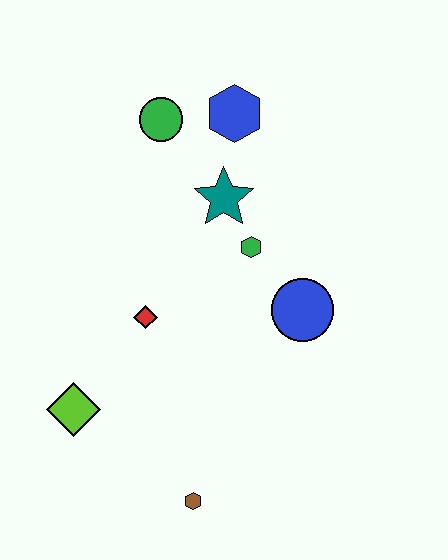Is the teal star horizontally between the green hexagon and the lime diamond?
Yes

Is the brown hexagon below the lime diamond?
Yes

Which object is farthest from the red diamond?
The blue hexagon is farthest from the red diamond.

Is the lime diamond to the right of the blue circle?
No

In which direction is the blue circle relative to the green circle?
The blue circle is below the green circle.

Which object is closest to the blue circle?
The green hexagon is closest to the blue circle.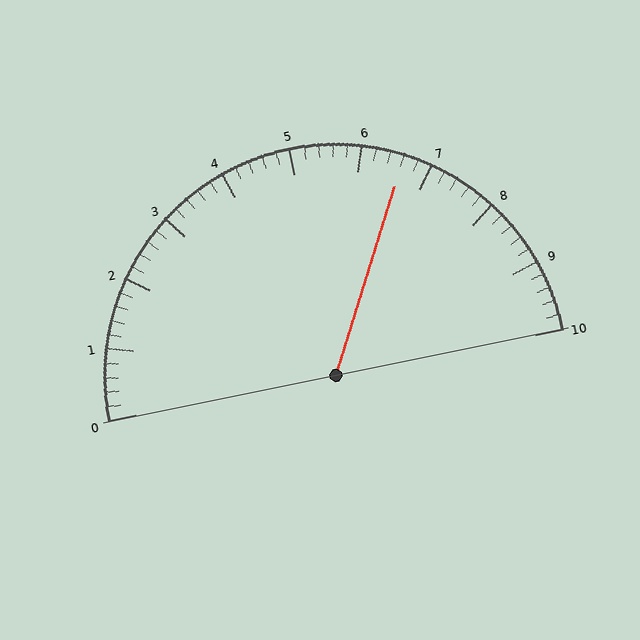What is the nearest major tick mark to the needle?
The nearest major tick mark is 7.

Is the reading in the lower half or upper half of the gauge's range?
The reading is in the upper half of the range (0 to 10).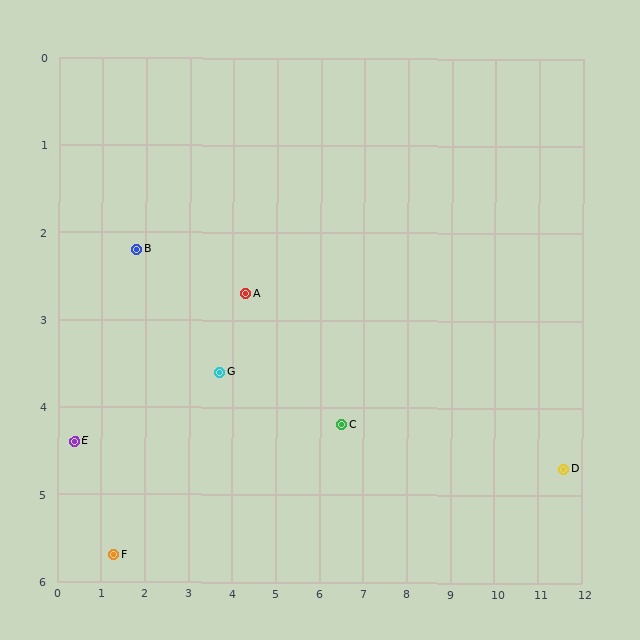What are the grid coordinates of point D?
Point D is at approximately (11.6, 4.7).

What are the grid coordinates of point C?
Point C is at approximately (6.5, 4.2).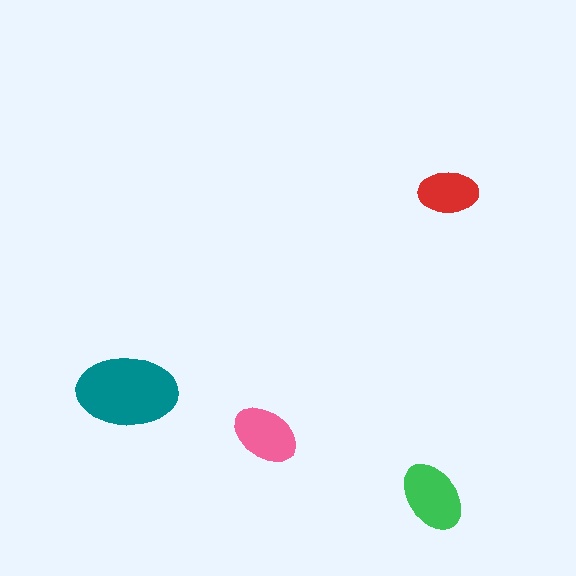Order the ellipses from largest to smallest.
the teal one, the green one, the pink one, the red one.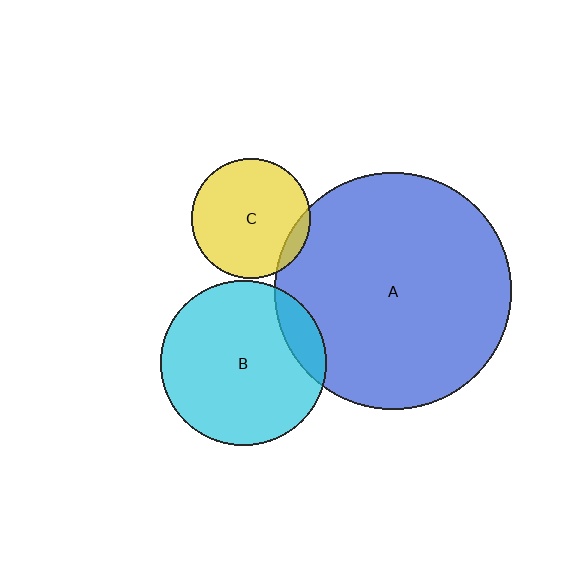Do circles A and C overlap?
Yes.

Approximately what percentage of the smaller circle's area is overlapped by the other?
Approximately 10%.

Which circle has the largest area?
Circle A (blue).